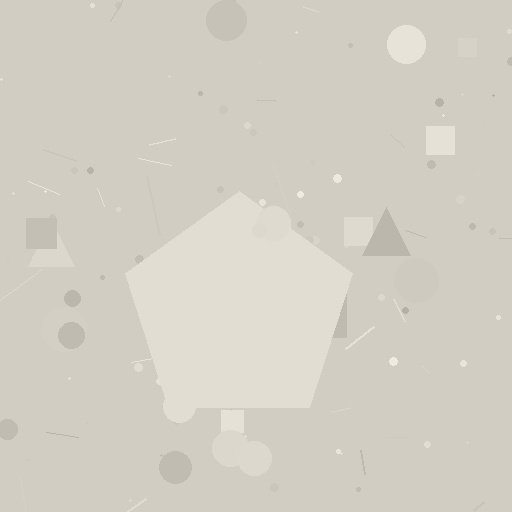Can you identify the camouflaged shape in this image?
The camouflaged shape is a pentagon.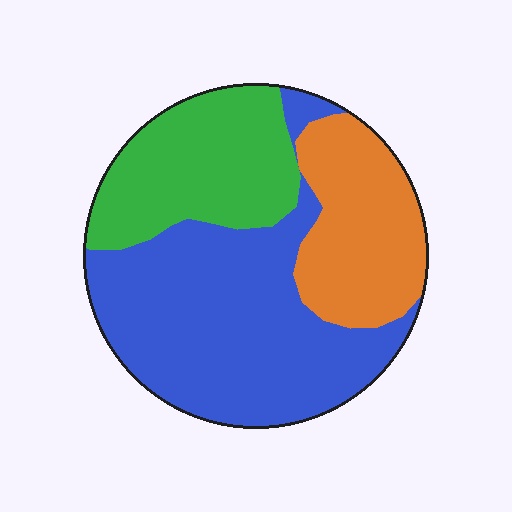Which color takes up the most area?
Blue, at roughly 50%.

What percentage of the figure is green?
Green takes up about one quarter (1/4) of the figure.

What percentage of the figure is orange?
Orange covers around 25% of the figure.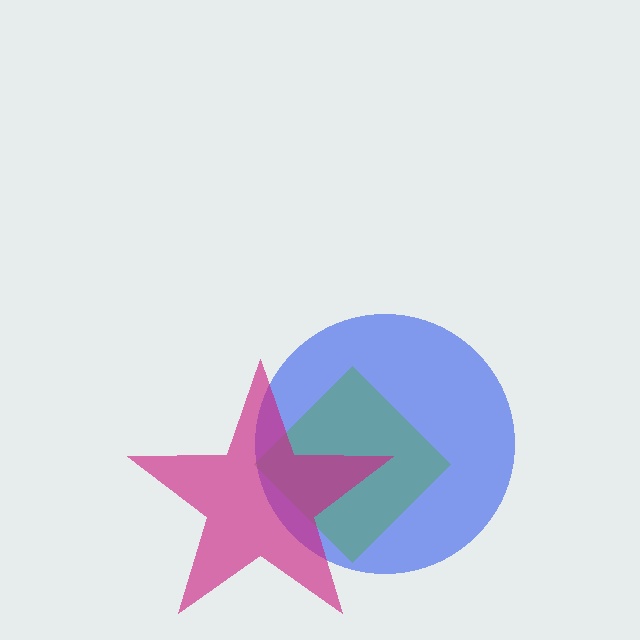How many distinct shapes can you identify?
There are 3 distinct shapes: a blue circle, a green diamond, a magenta star.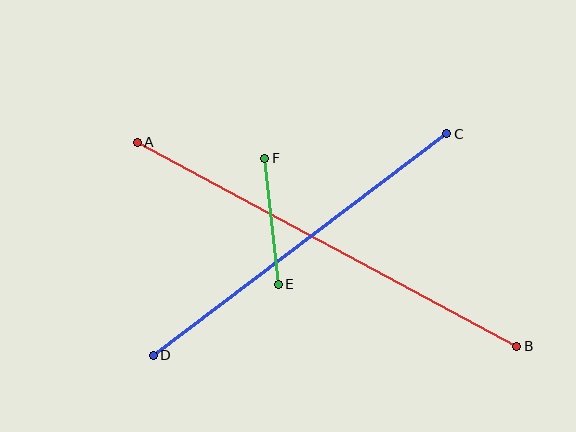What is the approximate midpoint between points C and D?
The midpoint is at approximately (300, 245) pixels.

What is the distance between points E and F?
The distance is approximately 126 pixels.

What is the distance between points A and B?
The distance is approximately 431 pixels.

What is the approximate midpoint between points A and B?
The midpoint is at approximately (327, 244) pixels.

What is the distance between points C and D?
The distance is approximately 367 pixels.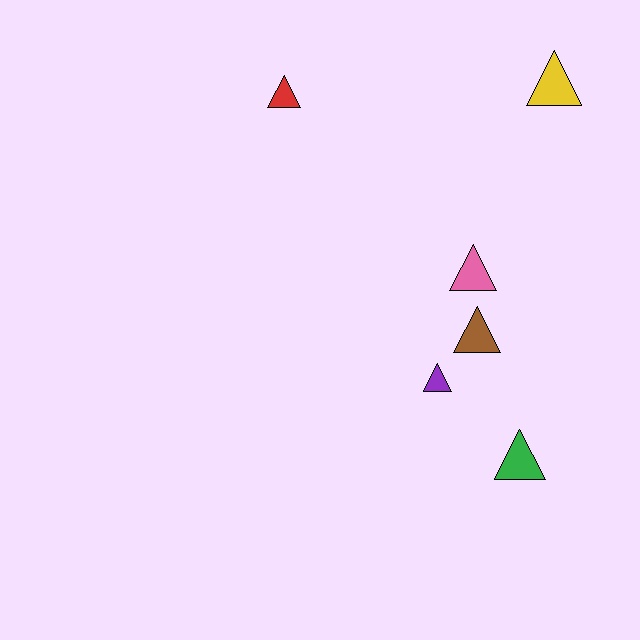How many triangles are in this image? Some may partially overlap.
There are 6 triangles.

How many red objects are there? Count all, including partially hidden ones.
There is 1 red object.